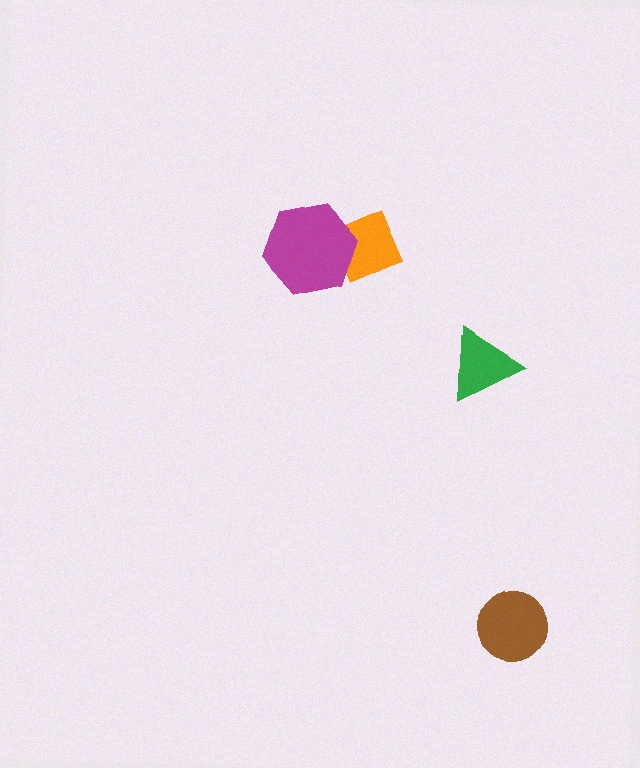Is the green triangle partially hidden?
No, no other shape covers it.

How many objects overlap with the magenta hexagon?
1 object overlaps with the magenta hexagon.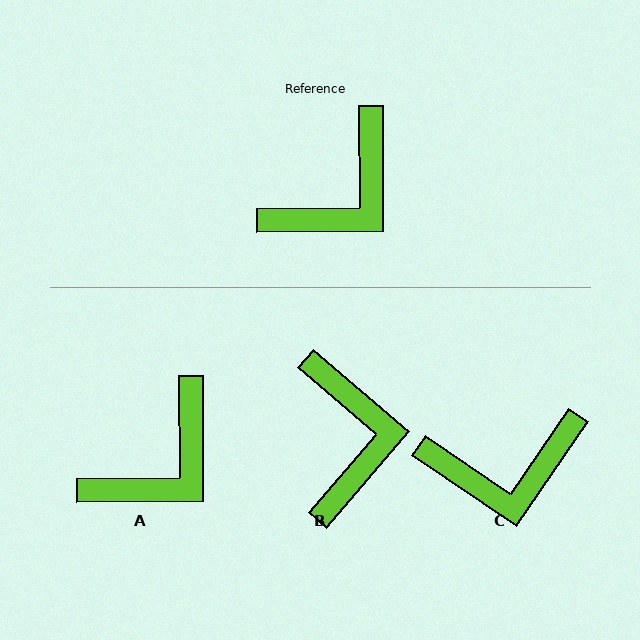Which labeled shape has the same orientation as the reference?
A.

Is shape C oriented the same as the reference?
No, it is off by about 34 degrees.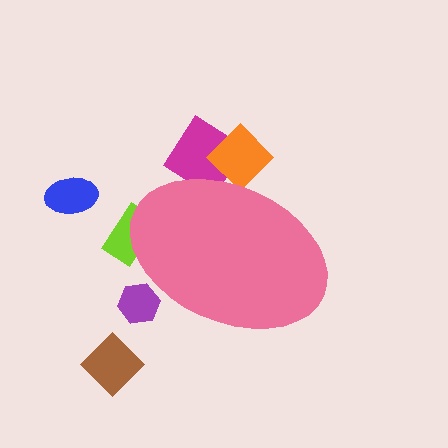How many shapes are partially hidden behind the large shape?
4 shapes are partially hidden.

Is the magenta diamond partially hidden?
Yes, the magenta diamond is partially hidden behind the pink ellipse.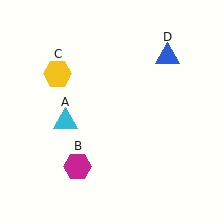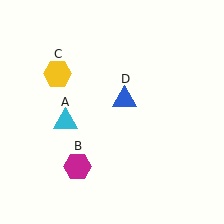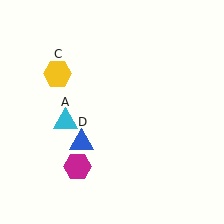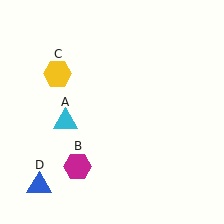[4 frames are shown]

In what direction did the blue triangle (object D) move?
The blue triangle (object D) moved down and to the left.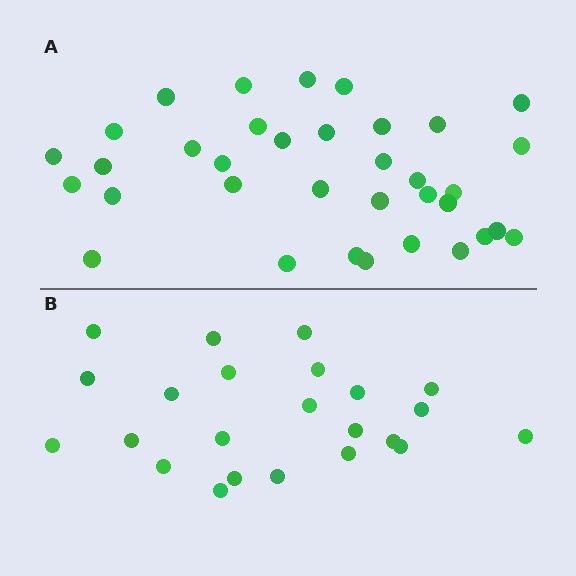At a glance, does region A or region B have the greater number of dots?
Region A (the top region) has more dots.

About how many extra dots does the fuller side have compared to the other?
Region A has roughly 12 or so more dots than region B.